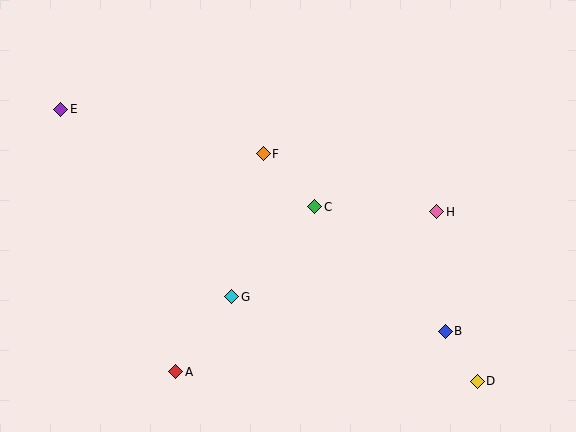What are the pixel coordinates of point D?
Point D is at (477, 381).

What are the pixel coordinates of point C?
Point C is at (315, 207).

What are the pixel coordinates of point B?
Point B is at (445, 331).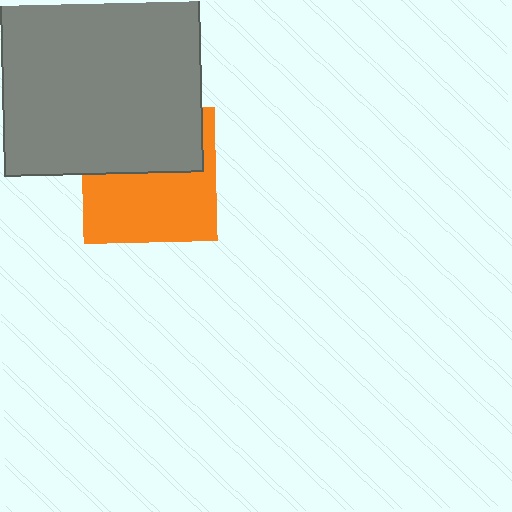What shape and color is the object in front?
The object in front is a gray square.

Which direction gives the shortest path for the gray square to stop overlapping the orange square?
Moving up gives the shortest separation.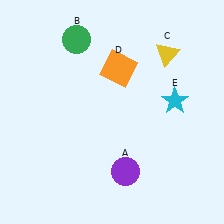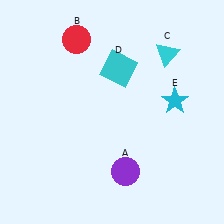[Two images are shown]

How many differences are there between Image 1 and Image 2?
There are 3 differences between the two images.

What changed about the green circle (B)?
In Image 1, B is green. In Image 2, it changed to red.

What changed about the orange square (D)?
In Image 1, D is orange. In Image 2, it changed to cyan.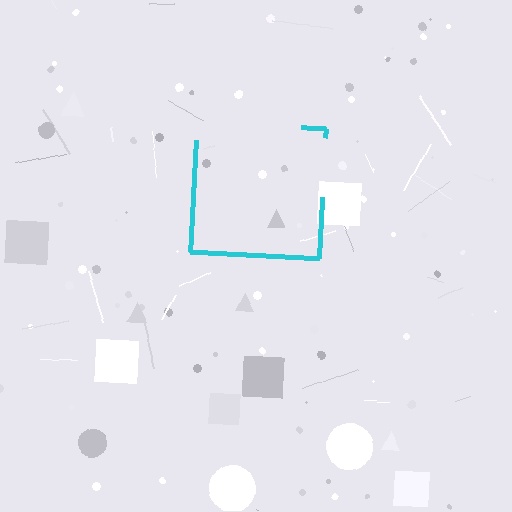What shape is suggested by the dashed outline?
The dashed outline suggests a square.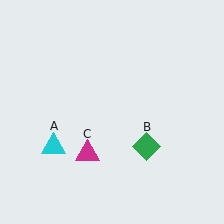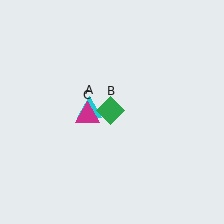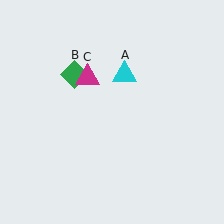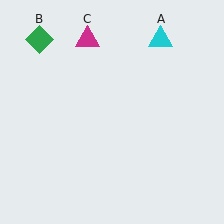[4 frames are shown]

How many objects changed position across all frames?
3 objects changed position: cyan triangle (object A), green diamond (object B), magenta triangle (object C).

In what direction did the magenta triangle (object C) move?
The magenta triangle (object C) moved up.